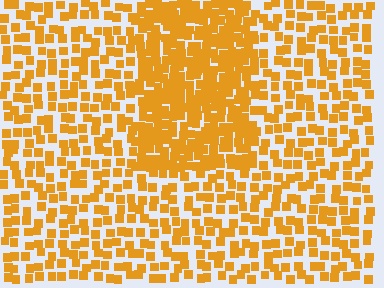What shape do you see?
I see a rectangle.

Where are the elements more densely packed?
The elements are more densely packed inside the rectangle boundary.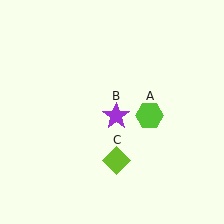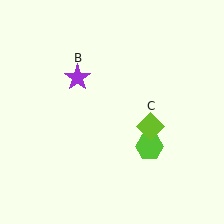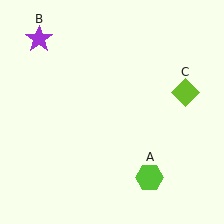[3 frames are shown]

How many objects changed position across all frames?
3 objects changed position: lime hexagon (object A), purple star (object B), lime diamond (object C).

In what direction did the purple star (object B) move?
The purple star (object B) moved up and to the left.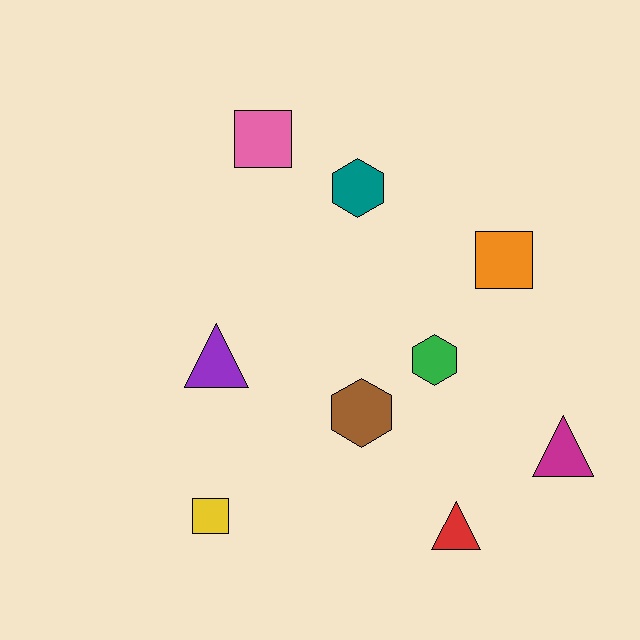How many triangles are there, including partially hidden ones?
There are 3 triangles.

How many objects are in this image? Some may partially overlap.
There are 9 objects.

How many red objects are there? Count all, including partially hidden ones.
There is 1 red object.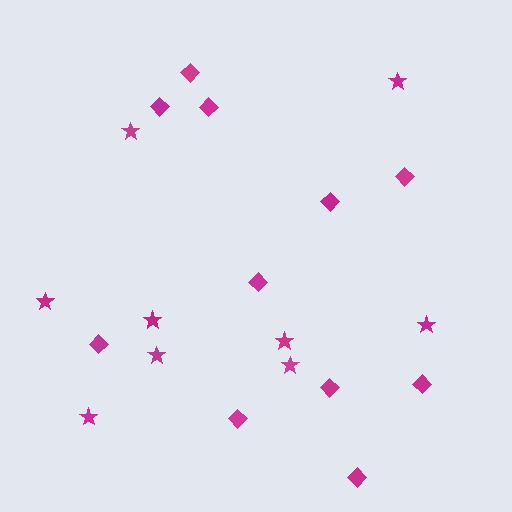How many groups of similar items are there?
There are 2 groups: one group of stars (9) and one group of diamonds (11).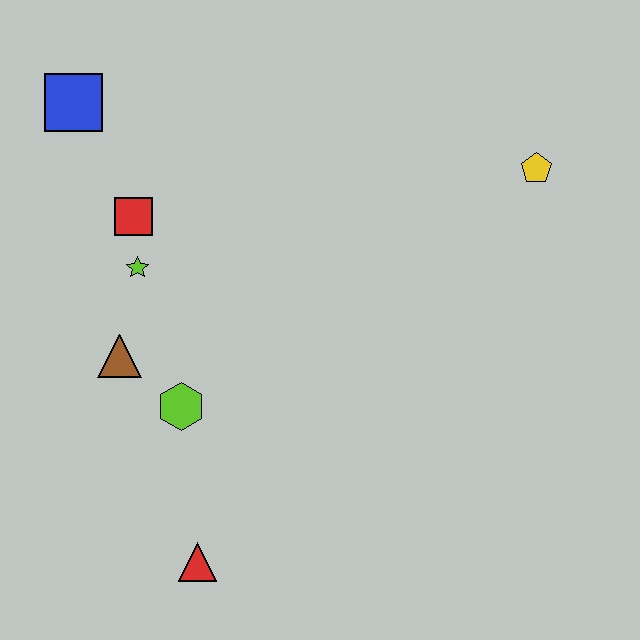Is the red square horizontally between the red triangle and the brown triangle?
Yes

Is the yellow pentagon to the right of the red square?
Yes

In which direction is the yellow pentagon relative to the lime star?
The yellow pentagon is to the right of the lime star.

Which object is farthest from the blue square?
The red triangle is farthest from the blue square.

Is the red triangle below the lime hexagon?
Yes